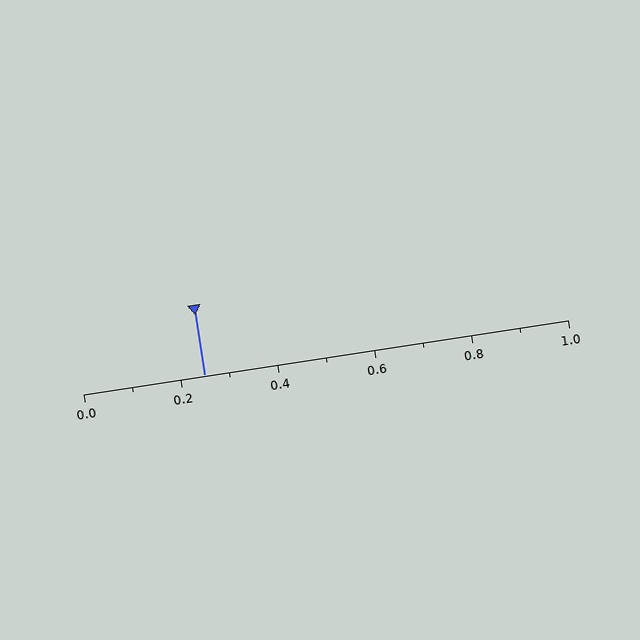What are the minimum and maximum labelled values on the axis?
The axis runs from 0.0 to 1.0.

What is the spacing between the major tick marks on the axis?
The major ticks are spaced 0.2 apart.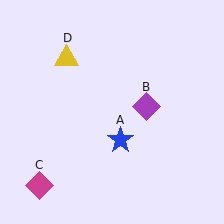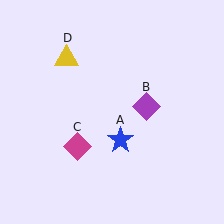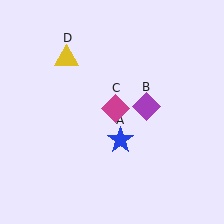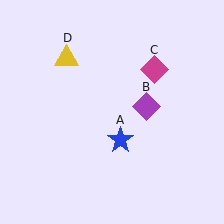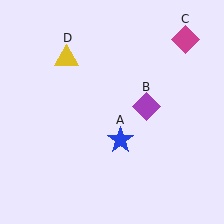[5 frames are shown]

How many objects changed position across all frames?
1 object changed position: magenta diamond (object C).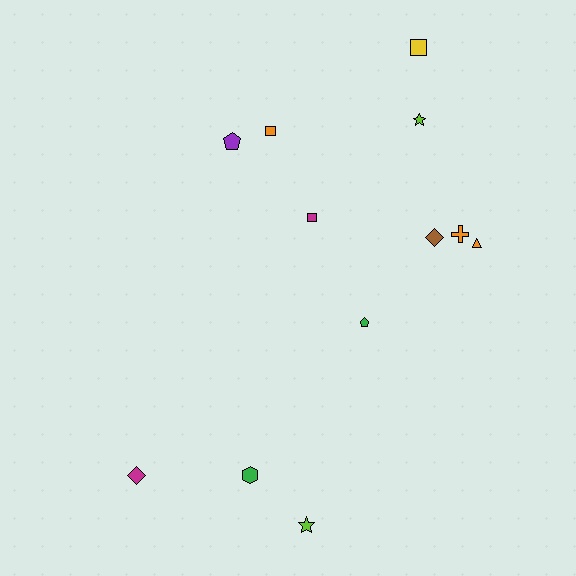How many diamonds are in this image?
There are 2 diamonds.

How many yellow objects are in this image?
There is 1 yellow object.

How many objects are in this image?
There are 12 objects.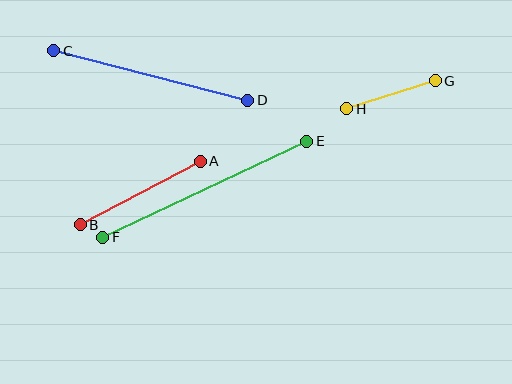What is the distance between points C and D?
The distance is approximately 201 pixels.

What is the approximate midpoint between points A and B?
The midpoint is at approximately (140, 193) pixels.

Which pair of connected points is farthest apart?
Points E and F are farthest apart.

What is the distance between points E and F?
The distance is approximately 226 pixels.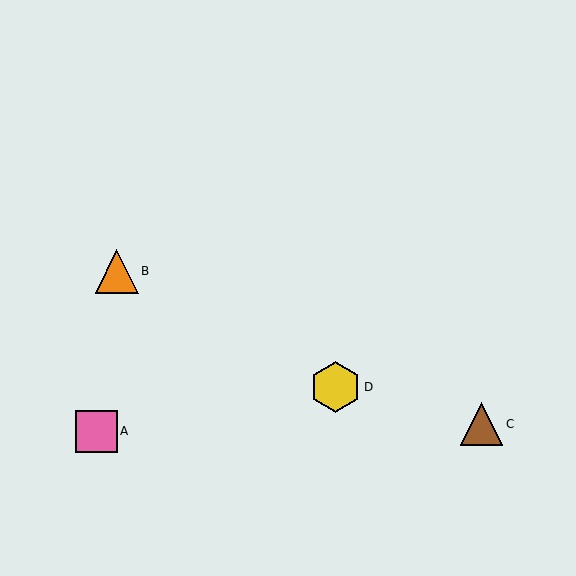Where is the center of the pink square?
The center of the pink square is at (97, 431).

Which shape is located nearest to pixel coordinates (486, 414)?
The brown triangle (labeled C) at (482, 424) is nearest to that location.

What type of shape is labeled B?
Shape B is an orange triangle.